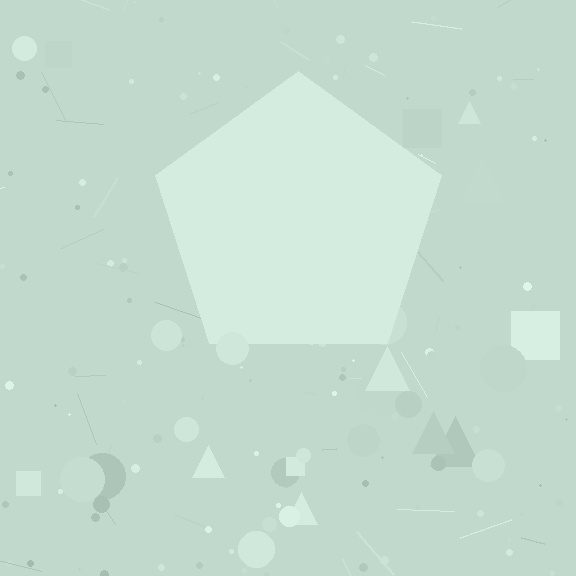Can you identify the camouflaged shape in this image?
The camouflaged shape is a pentagon.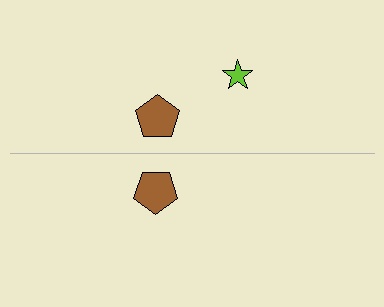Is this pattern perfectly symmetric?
No, the pattern is not perfectly symmetric. A lime star is missing from the bottom side.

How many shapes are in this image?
There are 3 shapes in this image.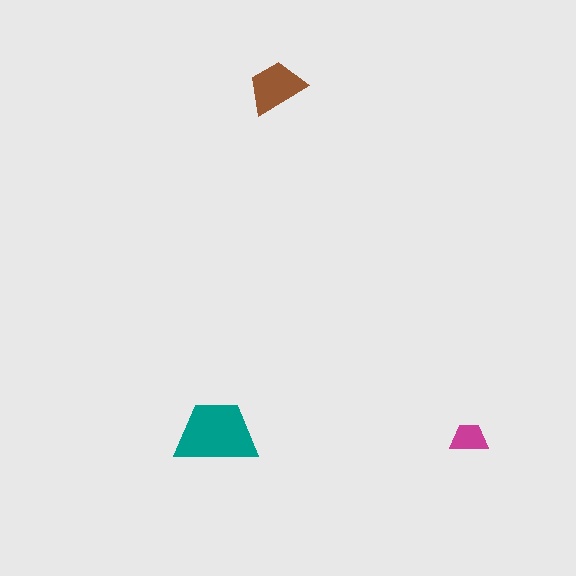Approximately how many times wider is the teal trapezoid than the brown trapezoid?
About 1.5 times wider.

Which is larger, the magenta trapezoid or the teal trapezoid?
The teal one.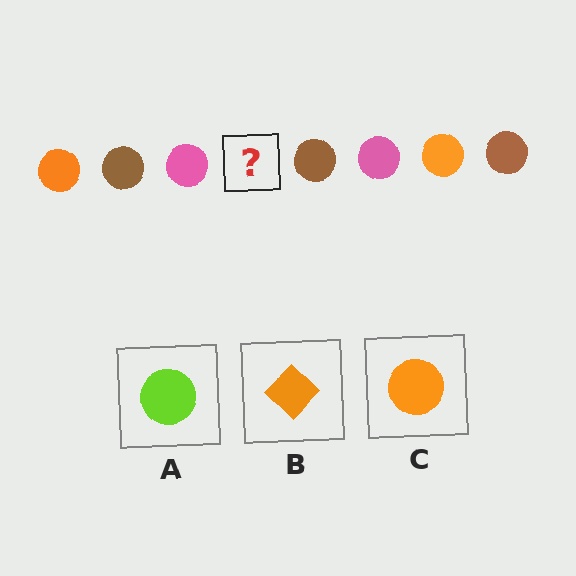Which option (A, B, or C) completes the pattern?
C.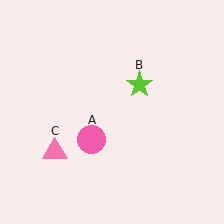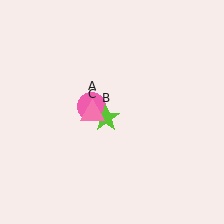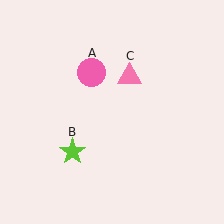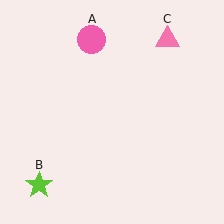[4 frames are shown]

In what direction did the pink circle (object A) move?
The pink circle (object A) moved up.